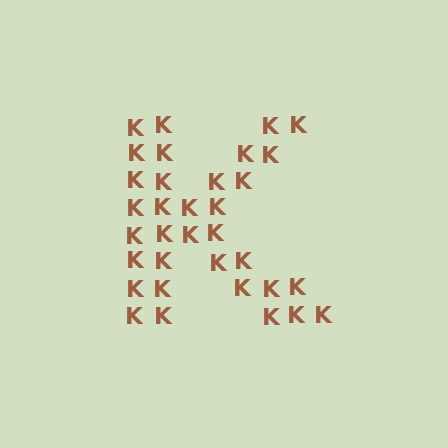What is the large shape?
The large shape is the letter K.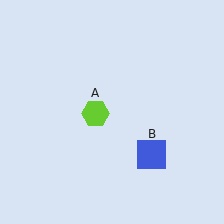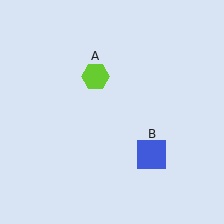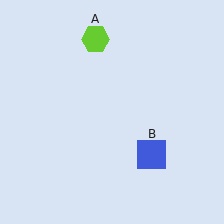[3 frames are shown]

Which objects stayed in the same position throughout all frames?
Blue square (object B) remained stationary.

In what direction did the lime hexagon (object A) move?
The lime hexagon (object A) moved up.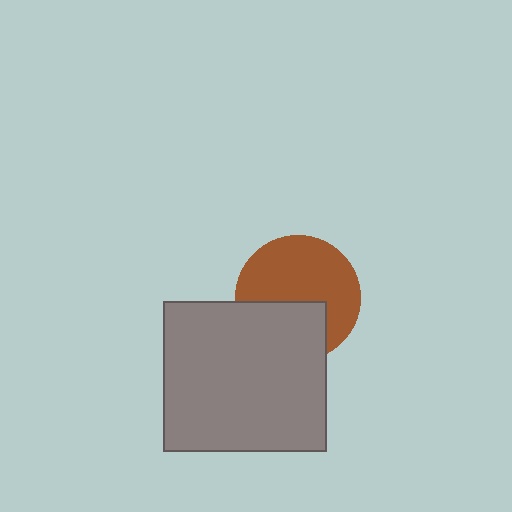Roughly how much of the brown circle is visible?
About half of it is visible (roughly 63%).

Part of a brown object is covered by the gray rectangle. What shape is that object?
It is a circle.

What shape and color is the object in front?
The object in front is a gray rectangle.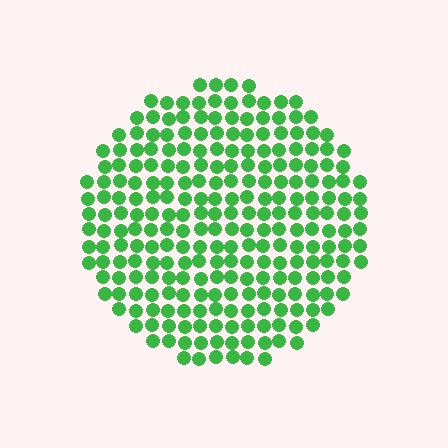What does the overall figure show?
The overall figure shows a circle.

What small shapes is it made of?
It is made of small circles.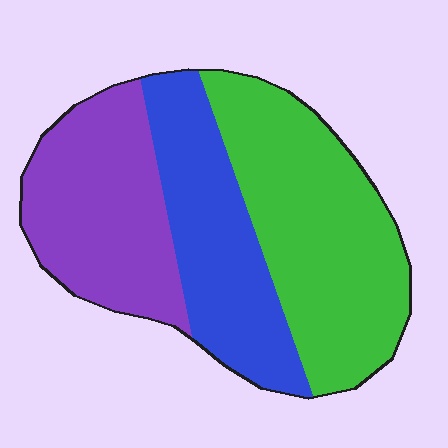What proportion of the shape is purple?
Purple covers 31% of the shape.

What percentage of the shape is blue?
Blue takes up between a sixth and a third of the shape.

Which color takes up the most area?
Green, at roughly 40%.